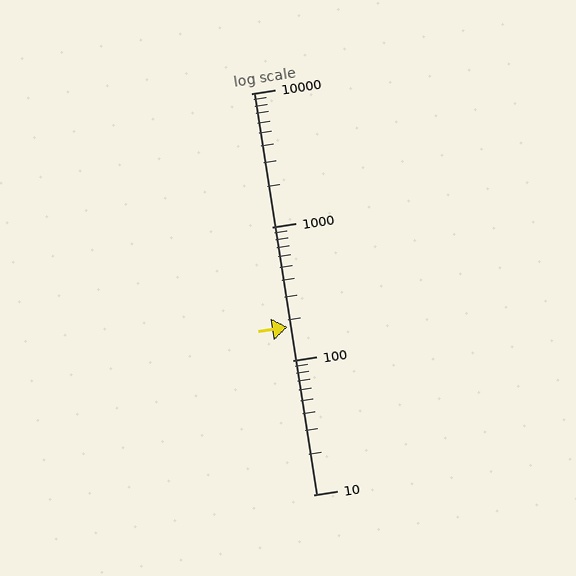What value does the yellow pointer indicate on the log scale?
The pointer indicates approximately 180.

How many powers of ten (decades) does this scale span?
The scale spans 3 decades, from 10 to 10000.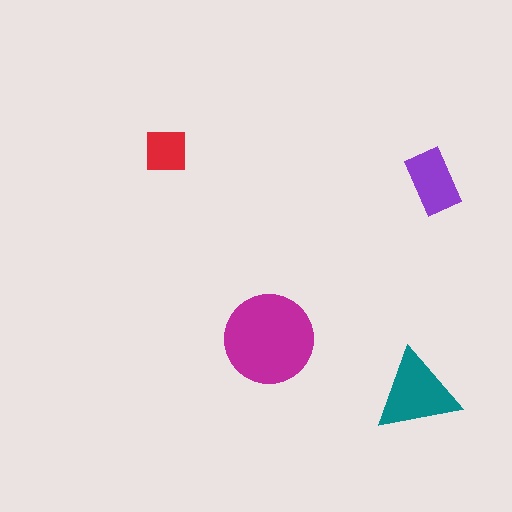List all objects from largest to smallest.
The magenta circle, the teal triangle, the purple rectangle, the red square.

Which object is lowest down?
The teal triangle is bottommost.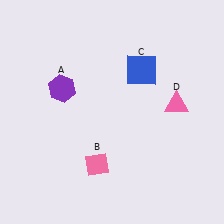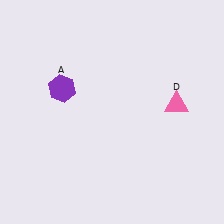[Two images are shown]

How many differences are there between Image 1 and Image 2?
There are 2 differences between the two images.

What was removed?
The blue square (C), the pink diamond (B) were removed in Image 2.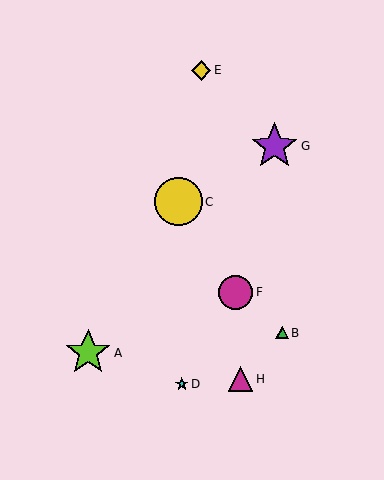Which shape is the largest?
The yellow circle (labeled C) is the largest.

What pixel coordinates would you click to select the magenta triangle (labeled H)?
Click at (241, 379) to select the magenta triangle H.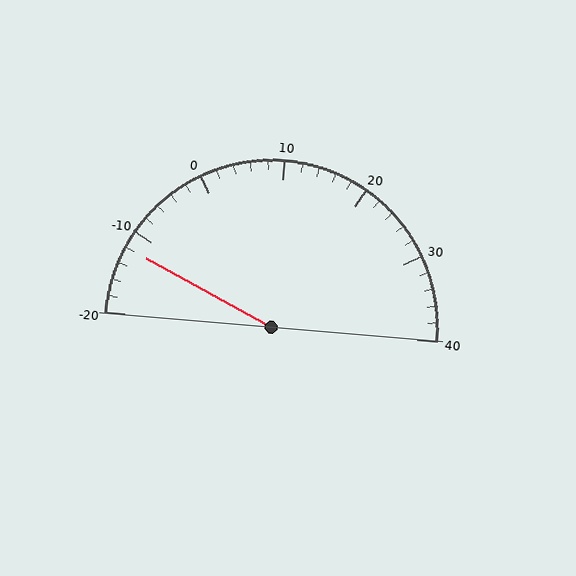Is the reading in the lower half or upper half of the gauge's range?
The reading is in the lower half of the range (-20 to 40).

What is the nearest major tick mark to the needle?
The nearest major tick mark is -10.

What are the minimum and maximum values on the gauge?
The gauge ranges from -20 to 40.